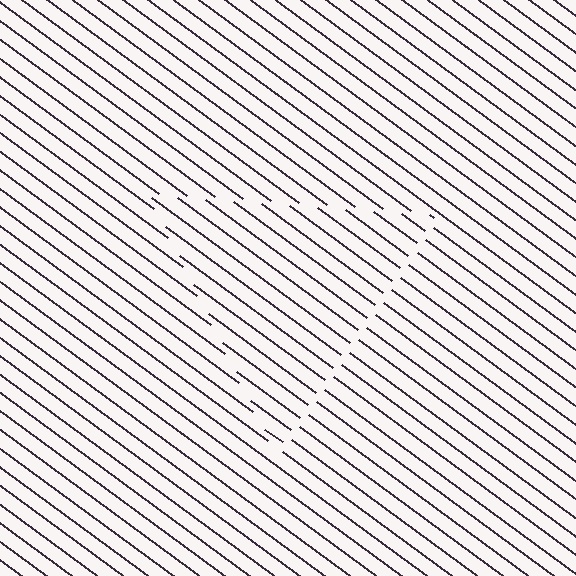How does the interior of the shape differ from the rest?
The interior of the shape contains the same grating, shifted by half a period — the contour is defined by the phase discontinuity where line-ends from the inner and outer gratings abut.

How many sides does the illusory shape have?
3 sides — the line-ends trace a triangle.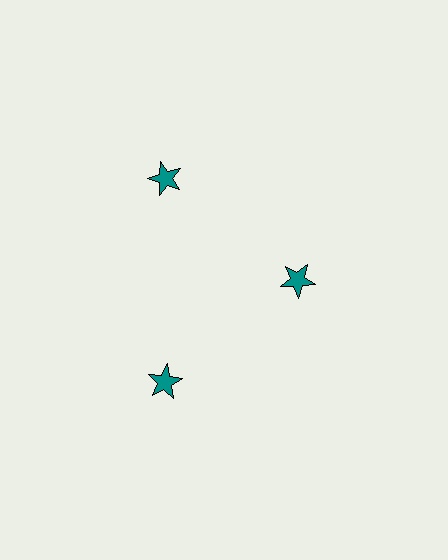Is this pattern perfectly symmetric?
No. The 3 teal stars are arranged in a ring, but one element near the 3 o'clock position is pulled inward toward the center, breaking the 3-fold rotational symmetry.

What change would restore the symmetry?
The symmetry would be restored by moving it outward, back onto the ring so that all 3 stars sit at equal angles and equal distance from the center.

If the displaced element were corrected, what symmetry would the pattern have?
It would have 3-fold rotational symmetry — the pattern would map onto itself every 120 degrees.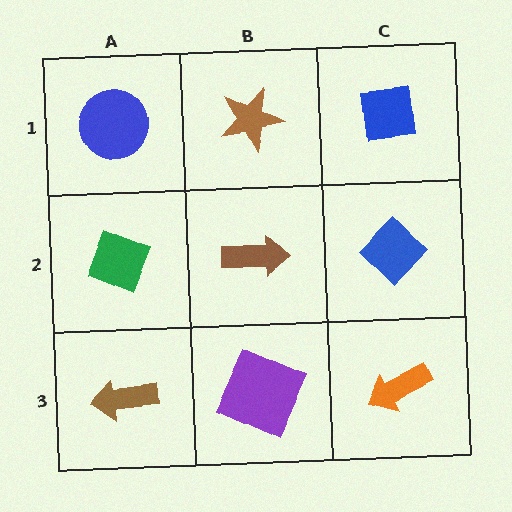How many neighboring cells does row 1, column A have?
2.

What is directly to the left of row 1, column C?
A brown star.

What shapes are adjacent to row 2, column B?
A brown star (row 1, column B), a purple square (row 3, column B), a green diamond (row 2, column A), a blue diamond (row 2, column C).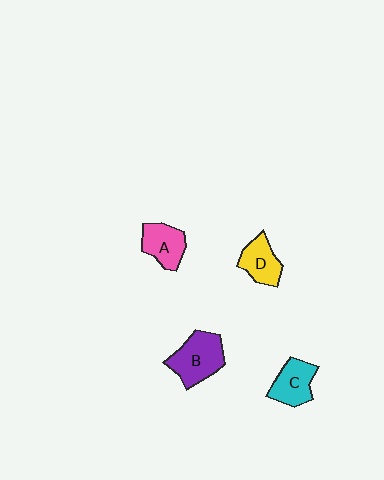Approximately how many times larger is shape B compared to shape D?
Approximately 1.4 times.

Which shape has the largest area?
Shape B (purple).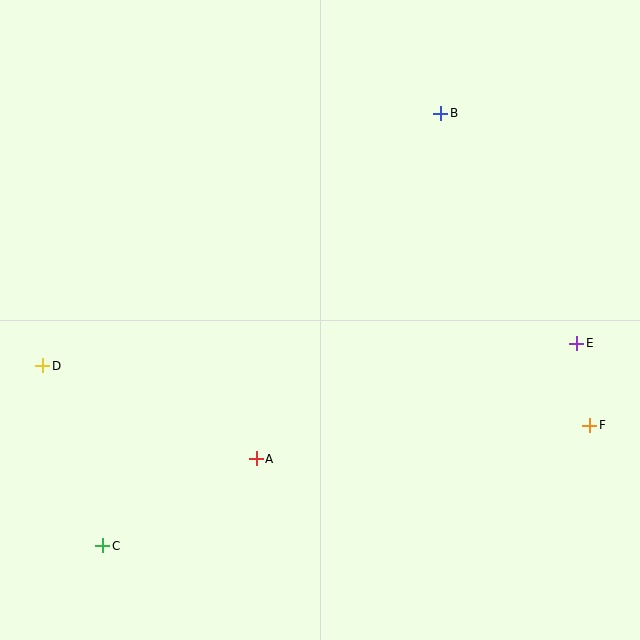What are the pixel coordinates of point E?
Point E is at (577, 343).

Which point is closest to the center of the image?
Point A at (256, 459) is closest to the center.